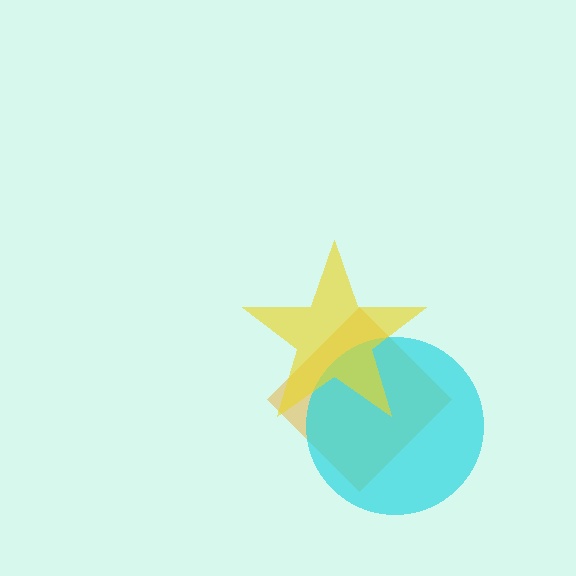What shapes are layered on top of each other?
The layered shapes are: an orange diamond, a cyan circle, a yellow star.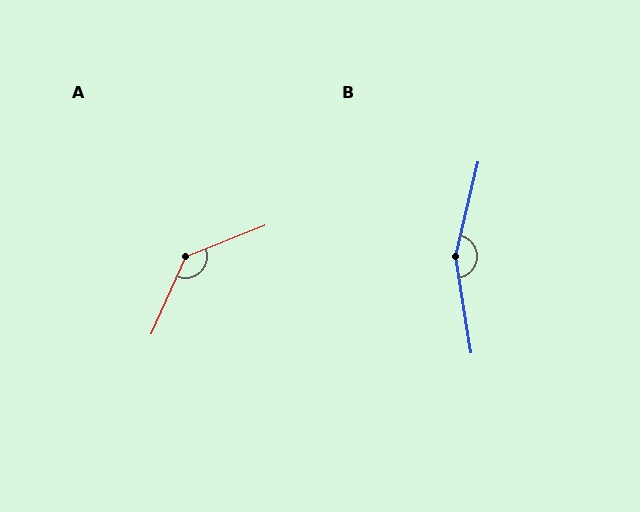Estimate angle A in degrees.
Approximately 136 degrees.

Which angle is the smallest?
A, at approximately 136 degrees.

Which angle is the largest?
B, at approximately 157 degrees.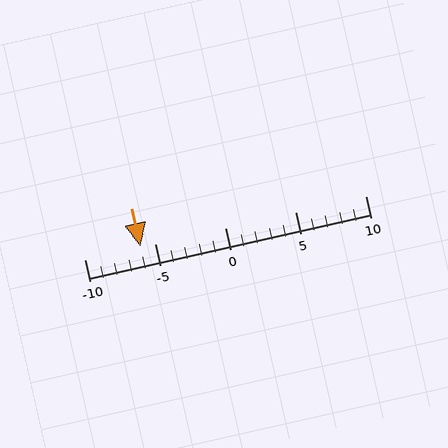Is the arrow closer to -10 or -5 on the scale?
The arrow is closer to -5.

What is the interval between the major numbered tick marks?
The major tick marks are spaced 5 units apart.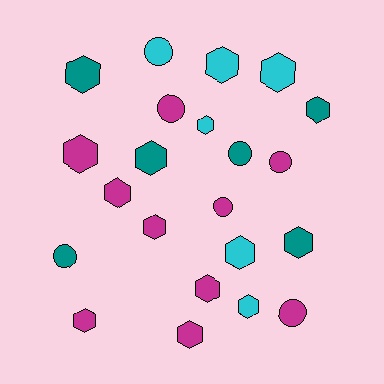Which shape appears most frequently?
Hexagon, with 15 objects.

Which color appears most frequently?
Magenta, with 10 objects.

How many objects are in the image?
There are 22 objects.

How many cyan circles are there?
There is 1 cyan circle.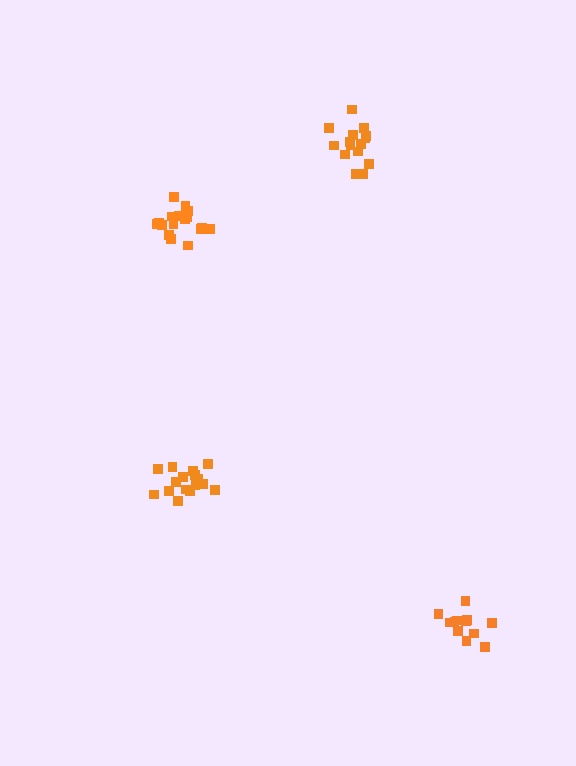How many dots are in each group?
Group 1: 15 dots, Group 2: 17 dots, Group 3: 17 dots, Group 4: 12 dots (61 total).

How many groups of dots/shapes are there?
There are 4 groups.